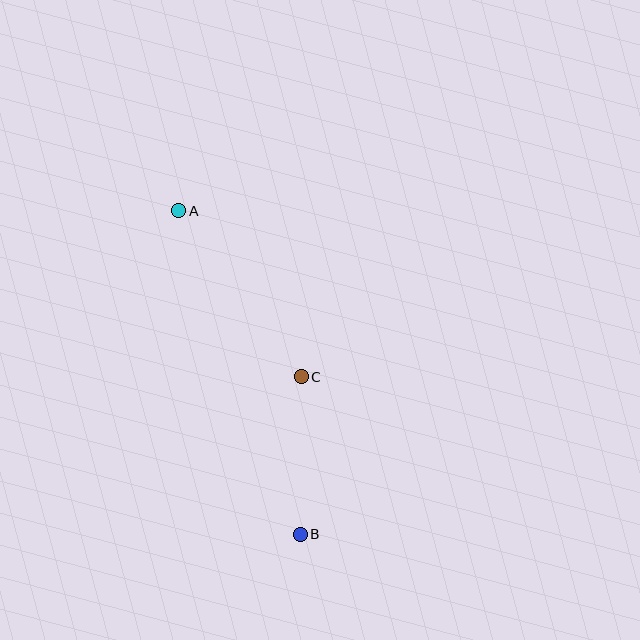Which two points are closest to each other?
Points B and C are closest to each other.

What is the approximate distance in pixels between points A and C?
The distance between A and C is approximately 206 pixels.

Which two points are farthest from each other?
Points A and B are farthest from each other.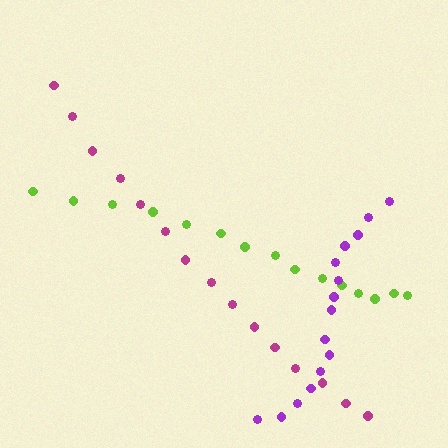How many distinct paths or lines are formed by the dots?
There are 3 distinct paths.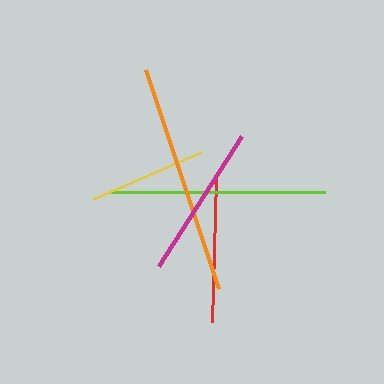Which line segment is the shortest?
The yellow line is the shortest at approximately 118 pixels.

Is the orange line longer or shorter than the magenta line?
The orange line is longer than the magenta line.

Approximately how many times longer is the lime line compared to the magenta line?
The lime line is approximately 1.4 times the length of the magenta line.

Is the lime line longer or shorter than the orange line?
The orange line is longer than the lime line.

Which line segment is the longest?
The orange line is the longest at approximately 231 pixels.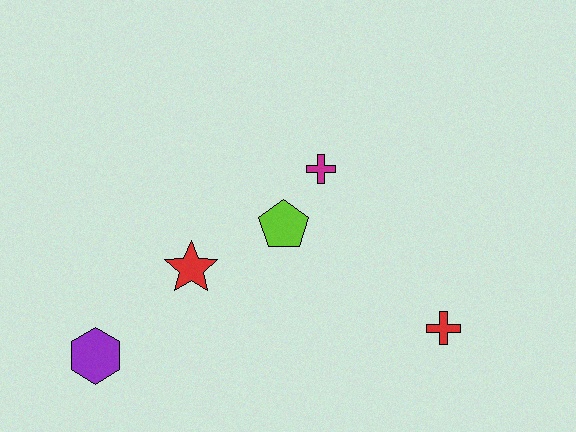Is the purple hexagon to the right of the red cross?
No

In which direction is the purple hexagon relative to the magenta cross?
The purple hexagon is to the left of the magenta cross.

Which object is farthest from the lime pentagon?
The purple hexagon is farthest from the lime pentagon.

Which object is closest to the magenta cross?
The lime pentagon is closest to the magenta cross.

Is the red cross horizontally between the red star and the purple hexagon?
No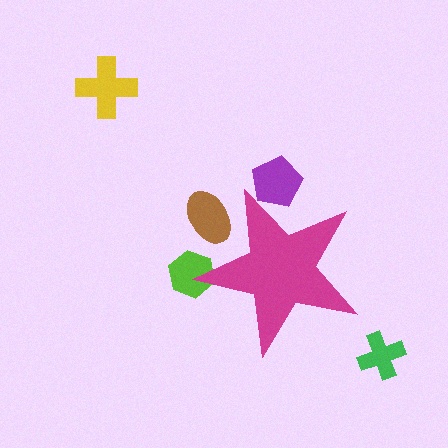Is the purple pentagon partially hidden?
Yes, the purple pentagon is partially hidden behind the magenta star.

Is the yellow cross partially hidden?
No, the yellow cross is fully visible.